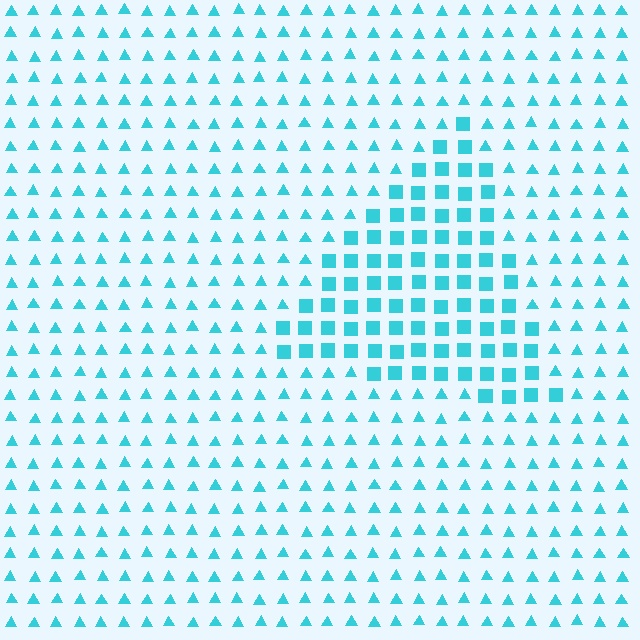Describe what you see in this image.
The image is filled with small cyan elements arranged in a uniform grid. A triangle-shaped region contains squares, while the surrounding area contains triangles. The boundary is defined purely by the change in element shape.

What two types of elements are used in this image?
The image uses squares inside the triangle region and triangles outside it.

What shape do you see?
I see a triangle.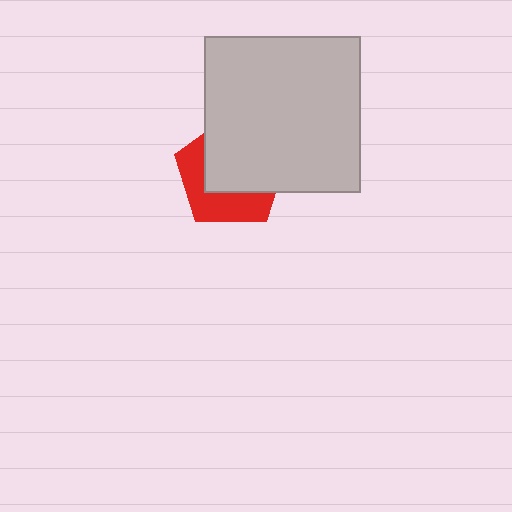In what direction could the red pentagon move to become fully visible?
The red pentagon could move toward the lower-left. That would shift it out from behind the light gray square entirely.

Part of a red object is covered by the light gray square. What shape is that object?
It is a pentagon.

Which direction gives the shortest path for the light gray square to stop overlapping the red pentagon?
Moving toward the upper-right gives the shortest separation.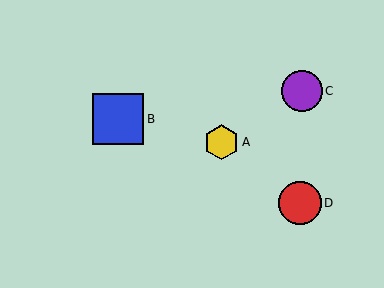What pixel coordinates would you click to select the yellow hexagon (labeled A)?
Click at (221, 142) to select the yellow hexagon A.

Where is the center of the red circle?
The center of the red circle is at (300, 203).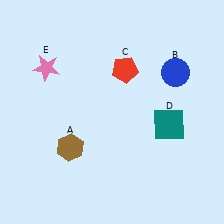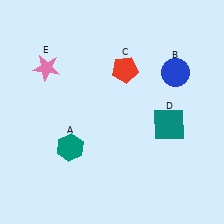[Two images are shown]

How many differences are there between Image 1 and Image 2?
There is 1 difference between the two images.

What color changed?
The hexagon (A) changed from brown in Image 1 to teal in Image 2.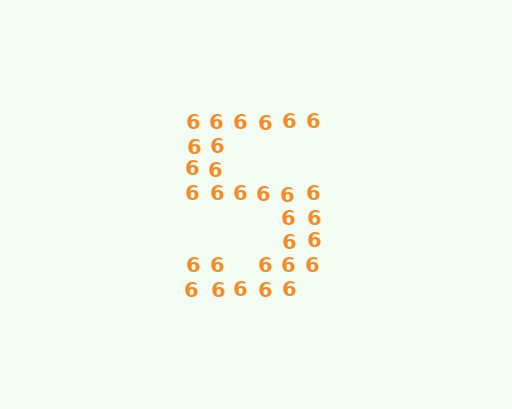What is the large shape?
The large shape is the digit 5.